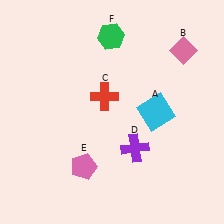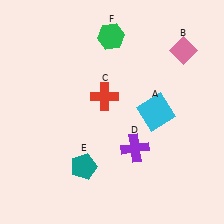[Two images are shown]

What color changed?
The pentagon (E) changed from pink in Image 1 to teal in Image 2.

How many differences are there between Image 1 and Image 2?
There is 1 difference between the two images.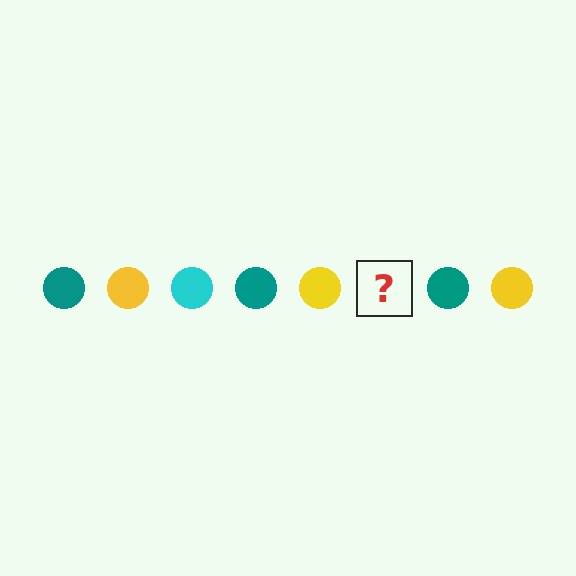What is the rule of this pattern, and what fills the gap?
The rule is that the pattern cycles through teal, yellow, cyan circles. The gap should be filled with a cyan circle.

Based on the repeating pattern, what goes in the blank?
The blank should be a cyan circle.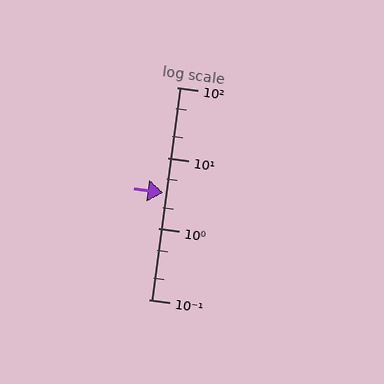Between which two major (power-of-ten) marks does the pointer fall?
The pointer is between 1 and 10.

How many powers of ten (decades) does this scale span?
The scale spans 3 decades, from 0.1 to 100.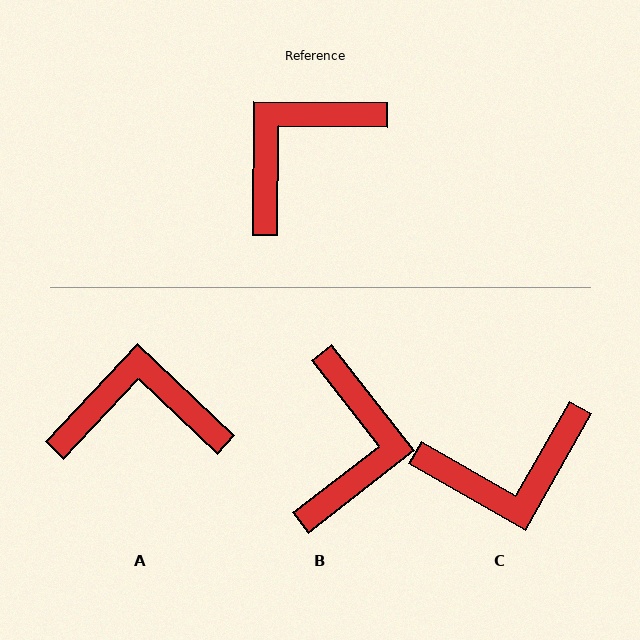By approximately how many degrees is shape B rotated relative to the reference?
Approximately 142 degrees clockwise.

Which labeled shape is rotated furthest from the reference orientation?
C, about 151 degrees away.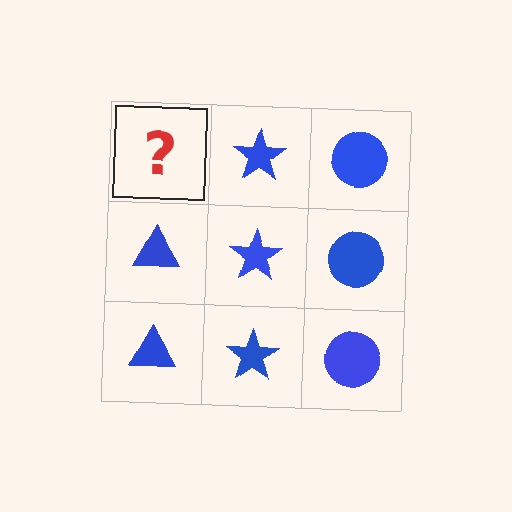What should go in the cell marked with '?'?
The missing cell should contain a blue triangle.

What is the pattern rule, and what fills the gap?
The rule is that each column has a consistent shape. The gap should be filled with a blue triangle.